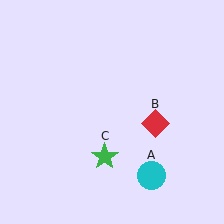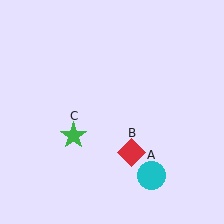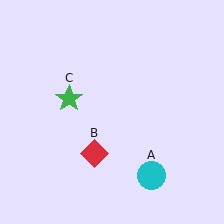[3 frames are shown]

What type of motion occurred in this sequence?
The red diamond (object B), green star (object C) rotated clockwise around the center of the scene.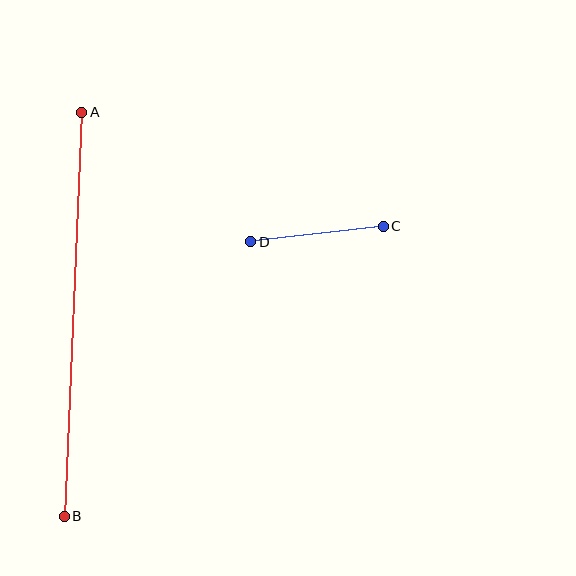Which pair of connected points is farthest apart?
Points A and B are farthest apart.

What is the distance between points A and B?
The distance is approximately 404 pixels.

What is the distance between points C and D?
The distance is approximately 134 pixels.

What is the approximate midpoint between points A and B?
The midpoint is at approximately (73, 314) pixels.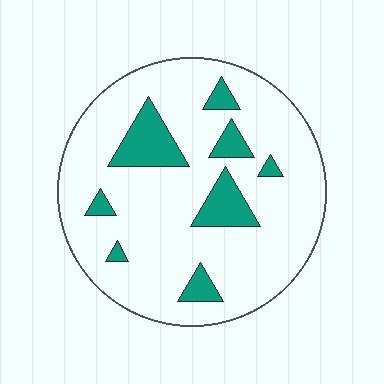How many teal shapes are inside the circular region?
8.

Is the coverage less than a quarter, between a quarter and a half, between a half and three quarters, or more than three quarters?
Less than a quarter.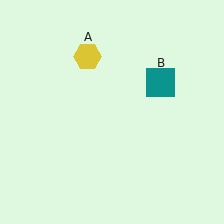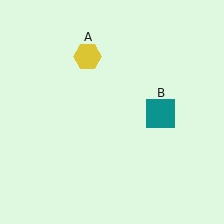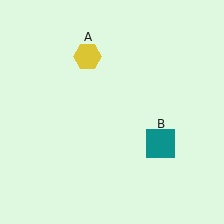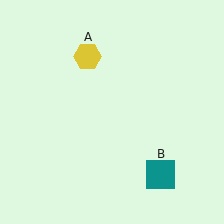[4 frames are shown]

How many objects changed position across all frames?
1 object changed position: teal square (object B).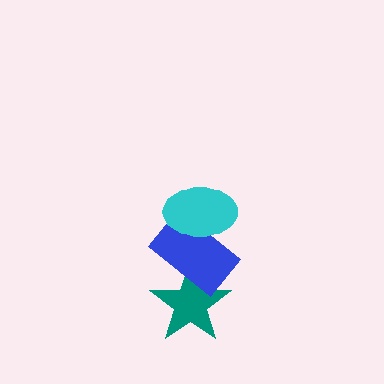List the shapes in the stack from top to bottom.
From top to bottom: the cyan ellipse, the blue rectangle, the teal star.